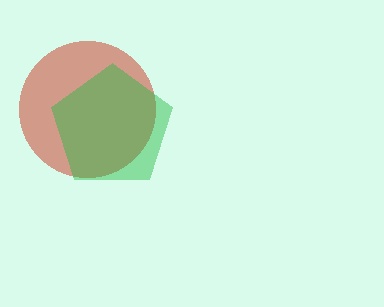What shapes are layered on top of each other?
The layered shapes are: a red circle, a green pentagon.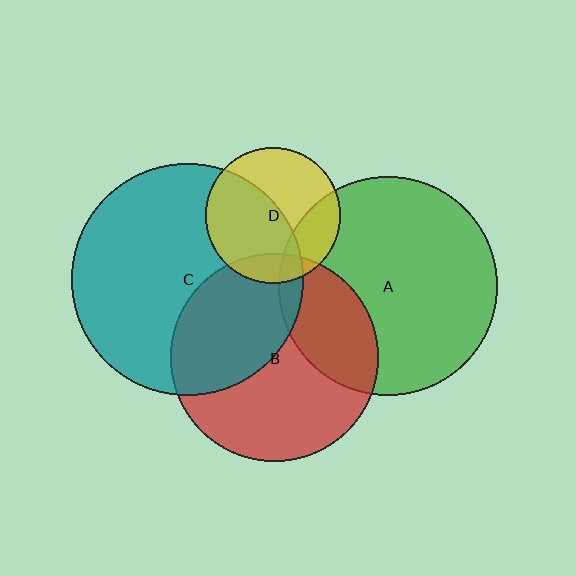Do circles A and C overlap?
Yes.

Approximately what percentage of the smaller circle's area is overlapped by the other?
Approximately 5%.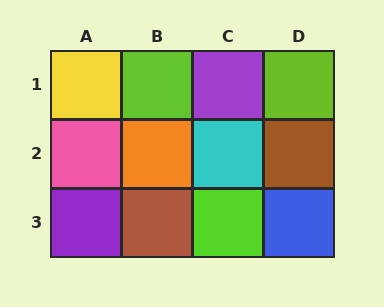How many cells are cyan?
1 cell is cyan.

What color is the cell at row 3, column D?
Blue.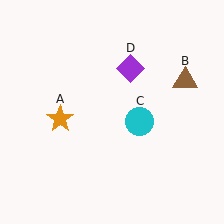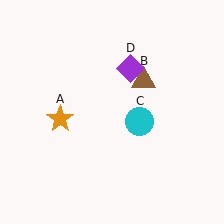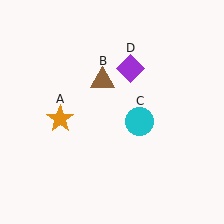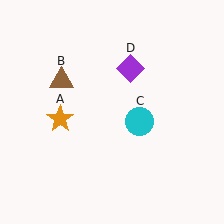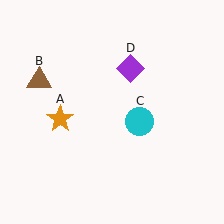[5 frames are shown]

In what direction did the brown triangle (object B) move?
The brown triangle (object B) moved left.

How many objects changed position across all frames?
1 object changed position: brown triangle (object B).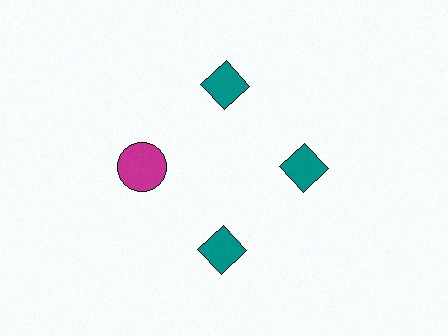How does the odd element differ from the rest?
It differs in both color (magenta instead of teal) and shape (circle instead of diamond).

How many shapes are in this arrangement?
There are 4 shapes arranged in a ring pattern.